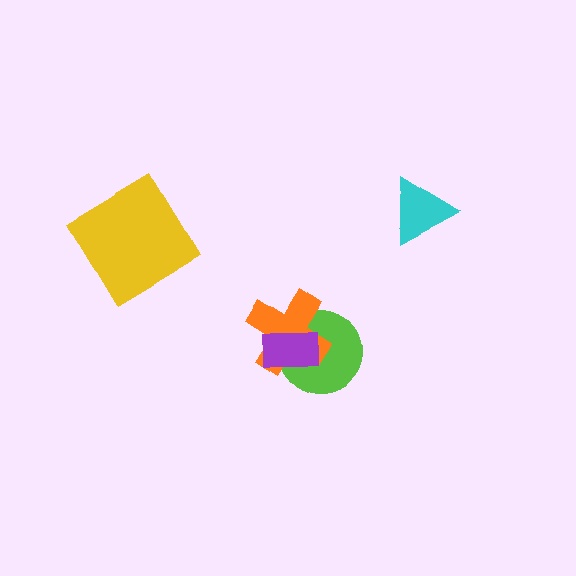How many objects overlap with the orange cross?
2 objects overlap with the orange cross.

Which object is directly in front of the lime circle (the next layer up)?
The orange cross is directly in front of the lime circle.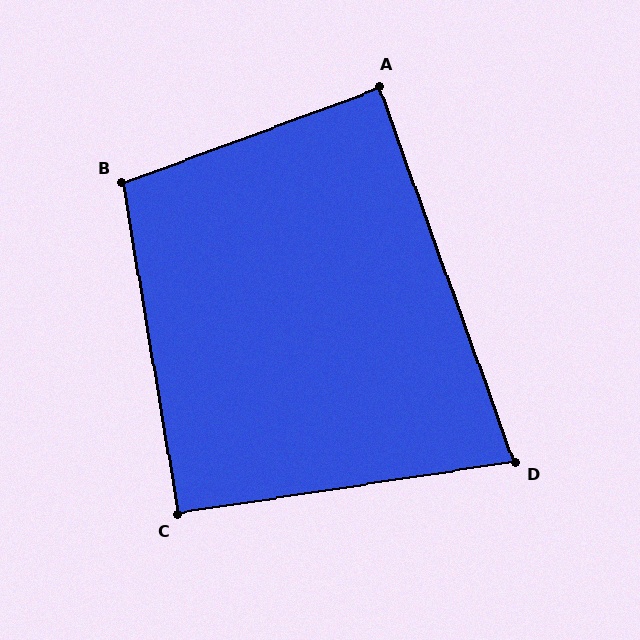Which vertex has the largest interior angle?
B, at approximately 101 degrees.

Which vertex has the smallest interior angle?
D, at approximately 79 degrees.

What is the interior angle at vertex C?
Approximately 91 degrees (approximately right).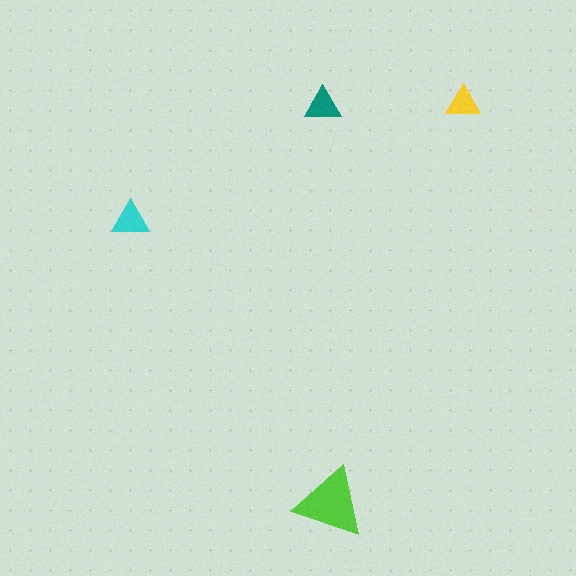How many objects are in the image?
There are 4 objects in the image.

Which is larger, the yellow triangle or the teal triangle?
The teal one.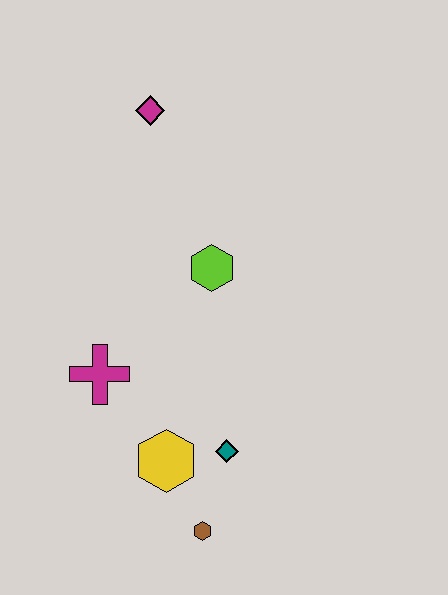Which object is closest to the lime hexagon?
The magenta cross is closest to the lime hexagon.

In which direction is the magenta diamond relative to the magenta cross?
The magenta diamond is above the magenta cross.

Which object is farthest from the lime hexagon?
The brown hexagon is farthest from the lime hexagon.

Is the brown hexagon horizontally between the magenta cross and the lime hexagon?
Yes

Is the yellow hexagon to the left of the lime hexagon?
Yes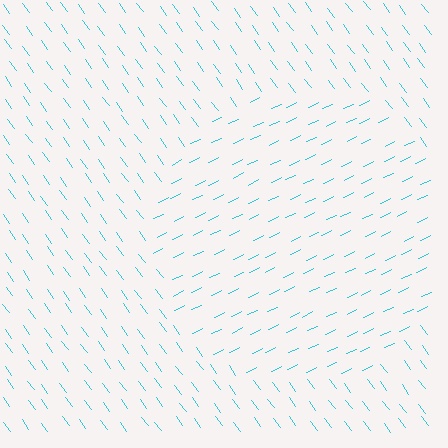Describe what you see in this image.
The image is filled with small cyan line segments. A circle region in the image has lines oriented differently from the surrounding lines, creating a visible texture boundary.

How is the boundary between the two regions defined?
The boundary is defined purely by a change in line orientation (approximately 80 degrees difference). All lines are the same color and thickness.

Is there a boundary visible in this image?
Yes, there is a texture boundary formed by a change in line orientation.